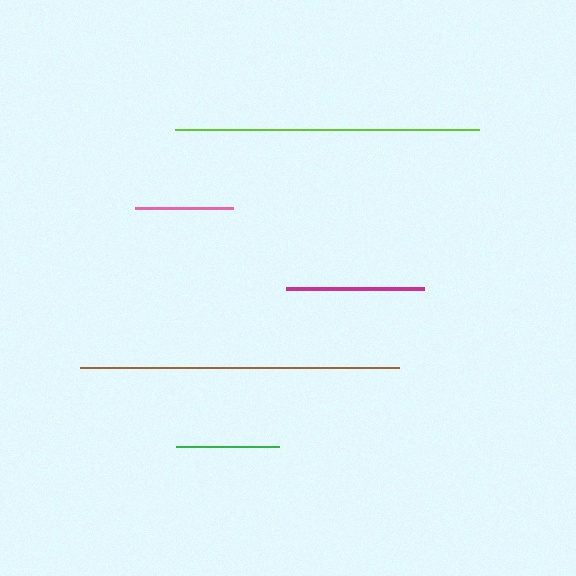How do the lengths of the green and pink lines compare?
The green and pink lines are approximately the same length.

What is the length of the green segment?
The green segment is approximately 103 pixels long.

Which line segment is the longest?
The brown line is the longest at approximately 319 pixels.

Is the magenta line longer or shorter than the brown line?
The brown line is longer than the magenta line.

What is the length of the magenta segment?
The magenta segment is approximately 138 pixels long.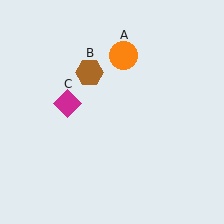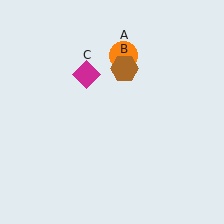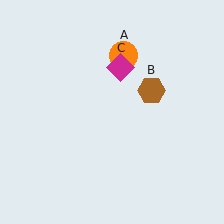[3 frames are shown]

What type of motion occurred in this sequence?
The brown hexagon (object B), magenta diamond (object C) rotated clockwise around the center of the scene.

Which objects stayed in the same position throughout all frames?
Orange circle (object A) remained stationary.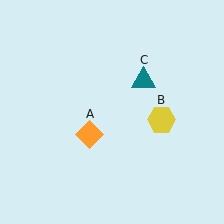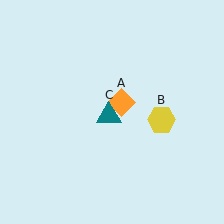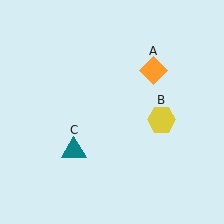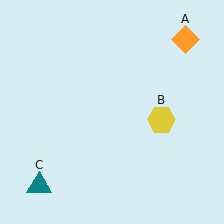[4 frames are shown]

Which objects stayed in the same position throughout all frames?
Yellow hexagon (object B) remained stationary.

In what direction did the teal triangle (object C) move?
The teal triangle (object C) moved down and to the left.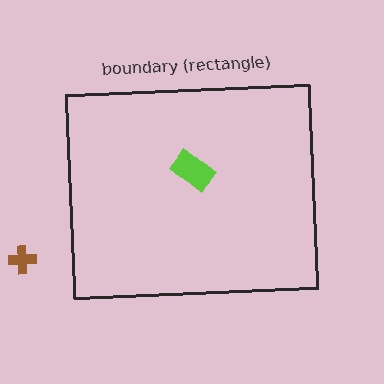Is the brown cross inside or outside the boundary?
Outside.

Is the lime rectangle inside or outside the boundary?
Inside.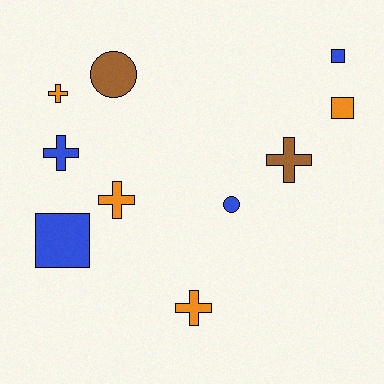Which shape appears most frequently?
Cross, with 5 objects.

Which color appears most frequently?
Orange, with 4 objects.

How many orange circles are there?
There are no orange circles.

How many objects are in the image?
There are 10 objects.